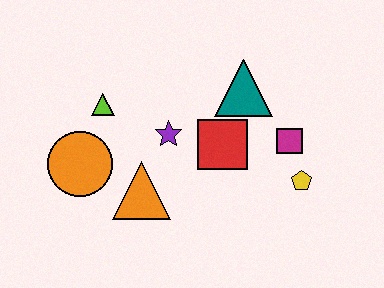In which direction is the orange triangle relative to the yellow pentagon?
The orange triangle is to the left of the yellow pentagon.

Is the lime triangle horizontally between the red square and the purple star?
No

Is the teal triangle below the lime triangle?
No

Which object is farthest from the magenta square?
The orange circle is farthest from the magenta square.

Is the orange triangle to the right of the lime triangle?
Yes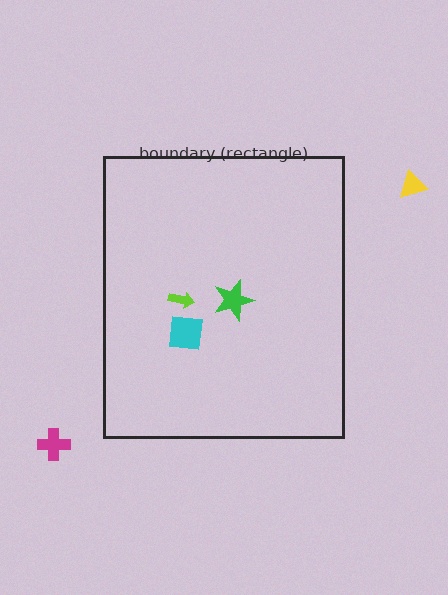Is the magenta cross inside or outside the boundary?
Outside.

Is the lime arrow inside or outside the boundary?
Inside.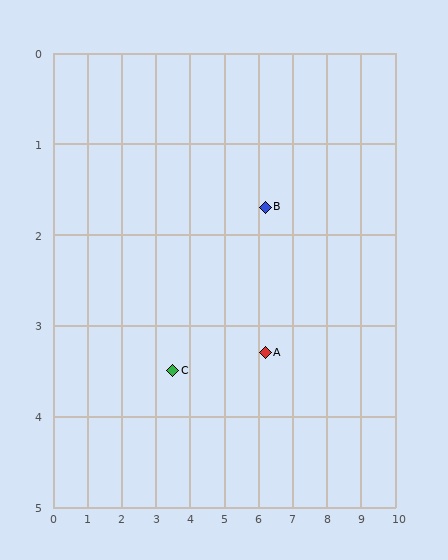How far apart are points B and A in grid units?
Points B and A are about 1.6 grid units apart.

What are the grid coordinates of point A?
Point A is at approximately (6.2, 3.3).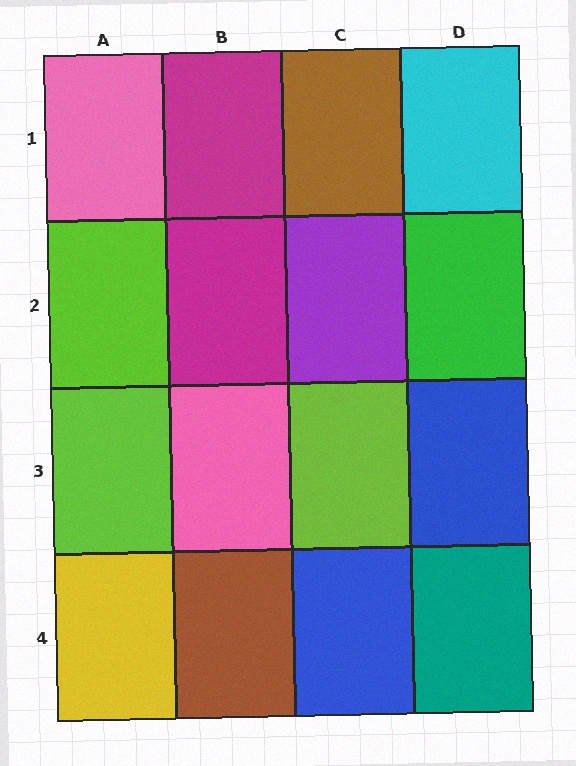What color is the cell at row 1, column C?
Brown.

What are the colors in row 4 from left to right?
Yellow, brown, blue, teal.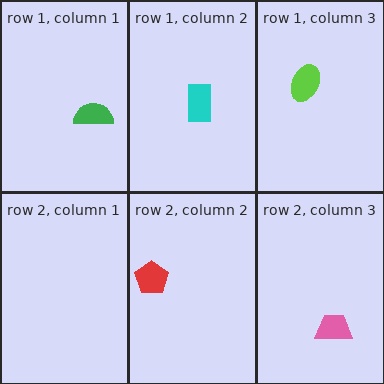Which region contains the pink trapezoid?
The row 2, column 3 region.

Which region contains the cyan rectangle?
The row 1, column 2 region.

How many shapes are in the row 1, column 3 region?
1.